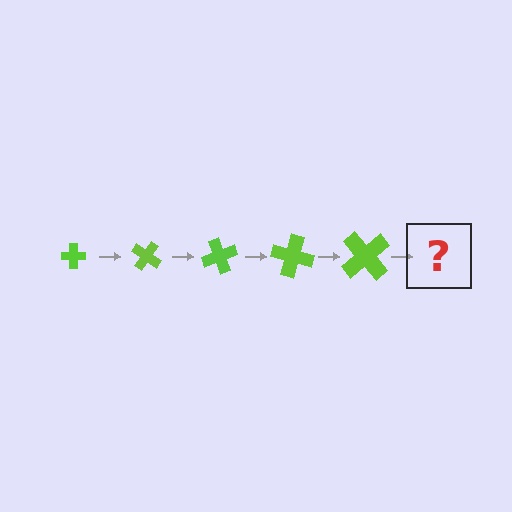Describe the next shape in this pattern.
It should be a cross, larger than the previous one and rotated 175 degrees from the start.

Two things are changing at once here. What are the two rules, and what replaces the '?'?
The two rules are that the cross grows larger each step and it rotates 35 degrees each step. The '?' should be a cross, larger than the previous one and rotated 175 degrees from the start.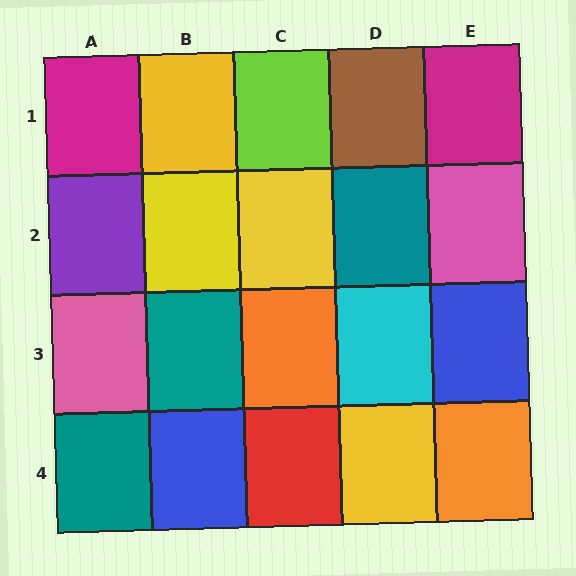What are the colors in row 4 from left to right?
Teal, blue, red, yellow, orange.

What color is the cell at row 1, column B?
Yellow.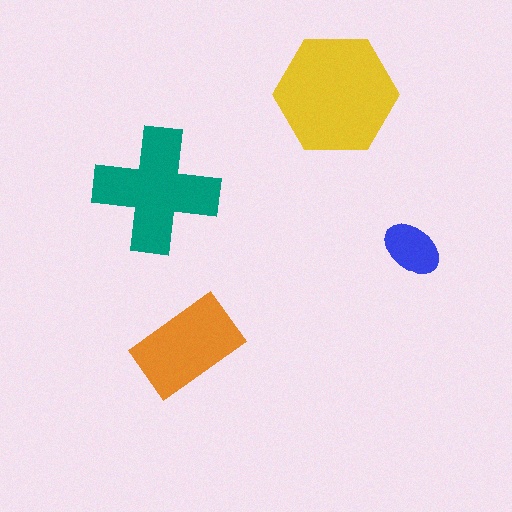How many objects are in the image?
There are 4 objects in the image.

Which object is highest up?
The yellow hexagon is topmost.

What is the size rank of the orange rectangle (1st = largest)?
3rd.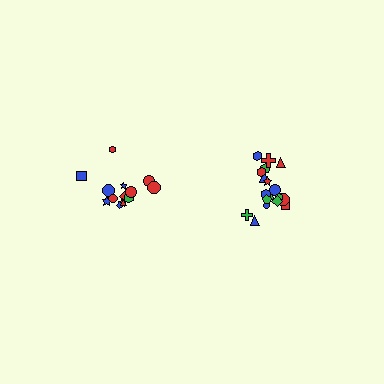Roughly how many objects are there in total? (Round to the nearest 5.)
Roughly 35 objects in total.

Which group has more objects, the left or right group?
The right group.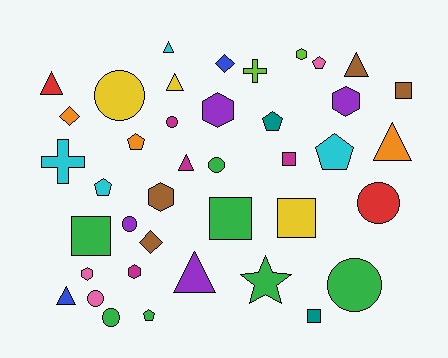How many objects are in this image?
There are 40 objects.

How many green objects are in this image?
There are 7 green objects.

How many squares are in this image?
There are 6 squares.